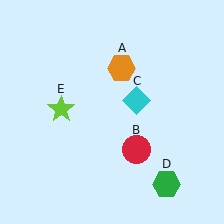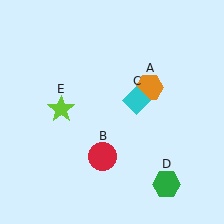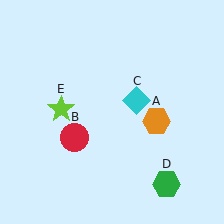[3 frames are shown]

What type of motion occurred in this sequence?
The orange hexagon (object A), red circle (object B) rotated clockwise around the center of the scene.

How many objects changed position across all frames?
2 objects changed position: orange hexagon (object A), red circle (object B).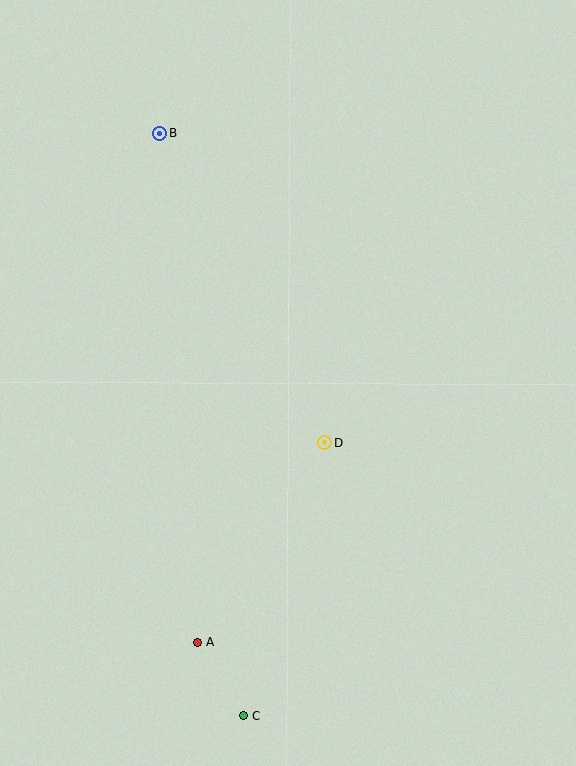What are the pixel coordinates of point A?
Point A is at (197, 642).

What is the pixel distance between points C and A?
The distance between C and A is 87 pixels.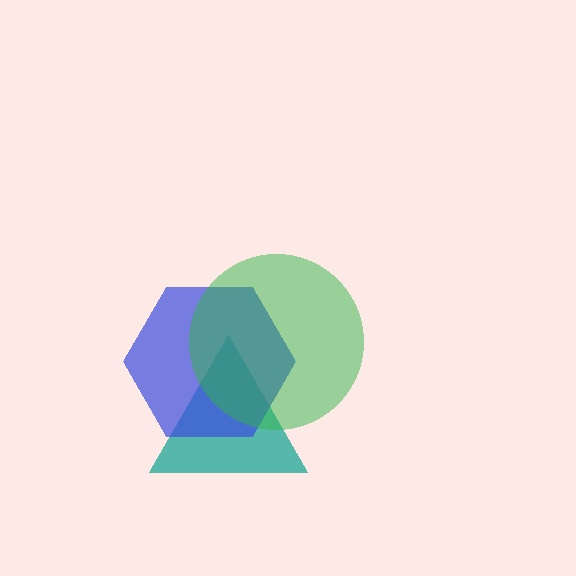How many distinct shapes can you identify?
There are 3 distinct shapes: a teal triangle, a blue hexagon, a green circle.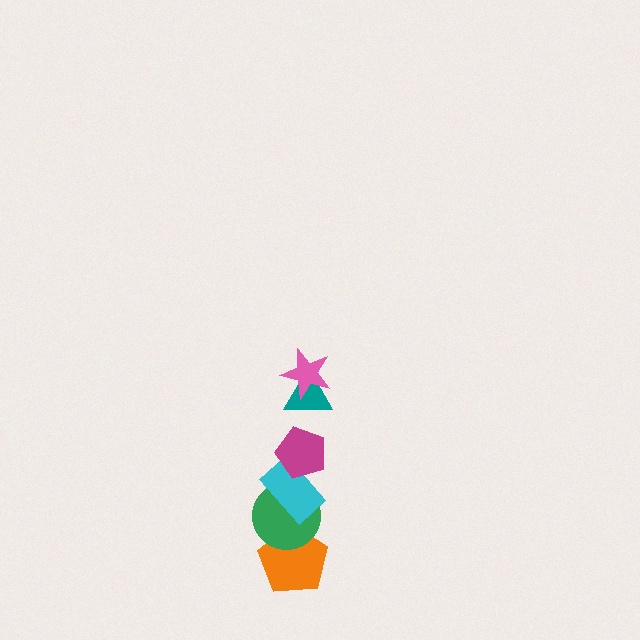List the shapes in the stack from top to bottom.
From top to bottom: the pink star, the teal triangle, the magenta pentagon, the cyan rectangle, the green circle, the orange pentagon.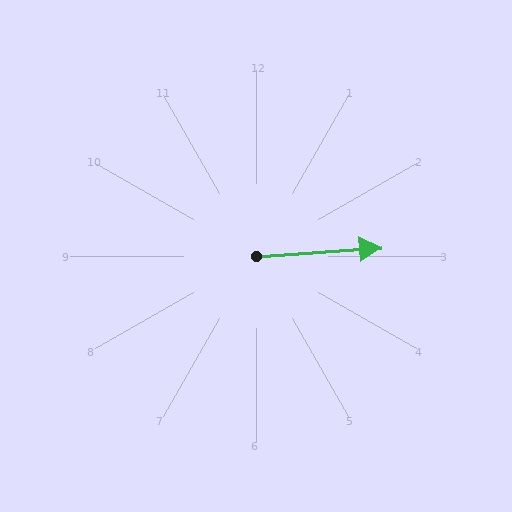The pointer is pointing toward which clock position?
Roughly 3 o'clock.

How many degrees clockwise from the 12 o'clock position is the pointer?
Approximately 86 degrees.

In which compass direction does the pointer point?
East.